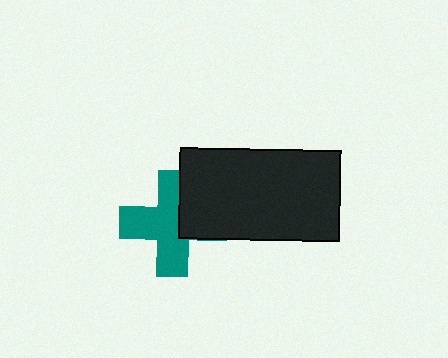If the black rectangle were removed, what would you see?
You would see the complete teal cross.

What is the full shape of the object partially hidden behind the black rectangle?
The partially hidden object is a teal cross.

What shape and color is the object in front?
The object in front is a black rectangle.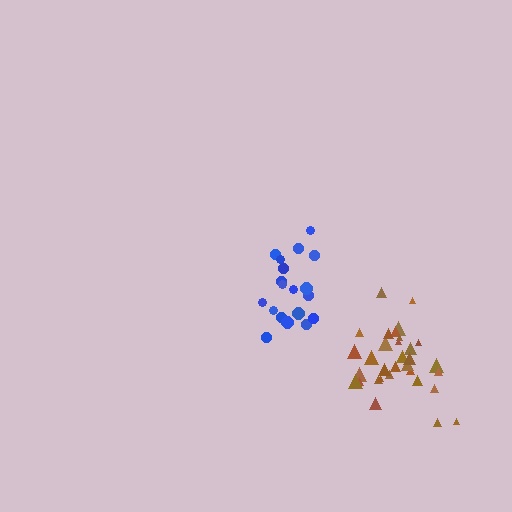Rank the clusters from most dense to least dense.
brown, blue.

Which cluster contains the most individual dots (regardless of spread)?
Brown (32).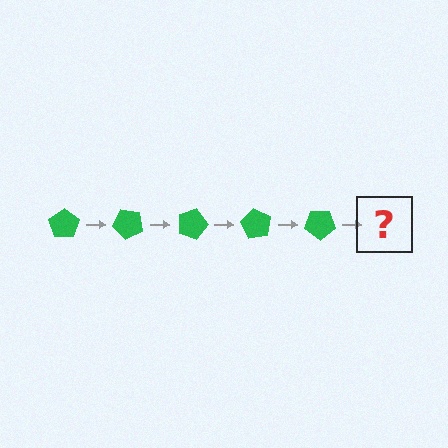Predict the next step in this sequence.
The next step is a green pentagon rotated 225 degrees.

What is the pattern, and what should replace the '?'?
The pattern is that the pentagon rotates 45 degrees each step. The '?' should be a green pentagon rotated 225 degrees.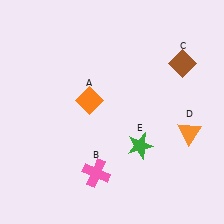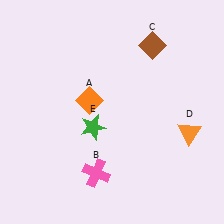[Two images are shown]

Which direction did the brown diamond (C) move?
The brown diamond (C) moved left.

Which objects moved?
The objects that moved are: the brown diamond (C), the green star (E).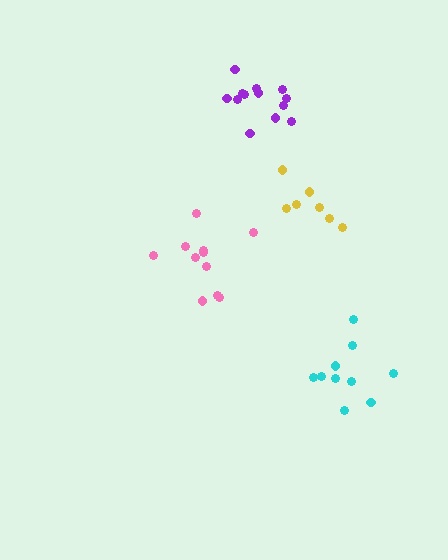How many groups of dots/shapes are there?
There are 4 groups.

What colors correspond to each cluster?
The clusters are colored: yellow, cyan, pink, purple.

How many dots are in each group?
Group 1: 7 dots, Group 2: 10 dots, Group 3: 11 dots, Group 4: 13 dots (41 total).